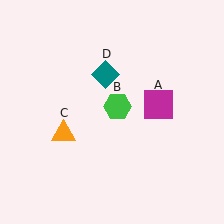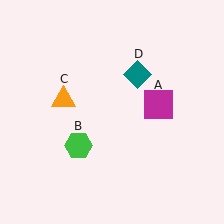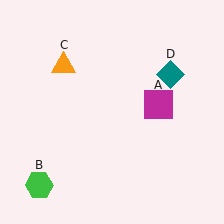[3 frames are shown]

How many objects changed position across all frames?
3 objects changed position: green hexagon (object B), orange triangle (object C), teal diamond (object D).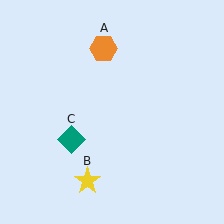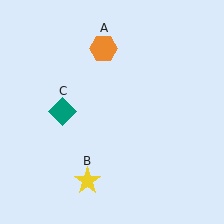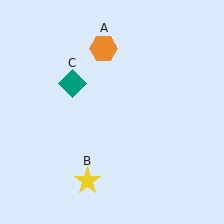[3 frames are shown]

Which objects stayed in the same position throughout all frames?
Orange hexagon (object A) and yellow star (object B) remained stationary.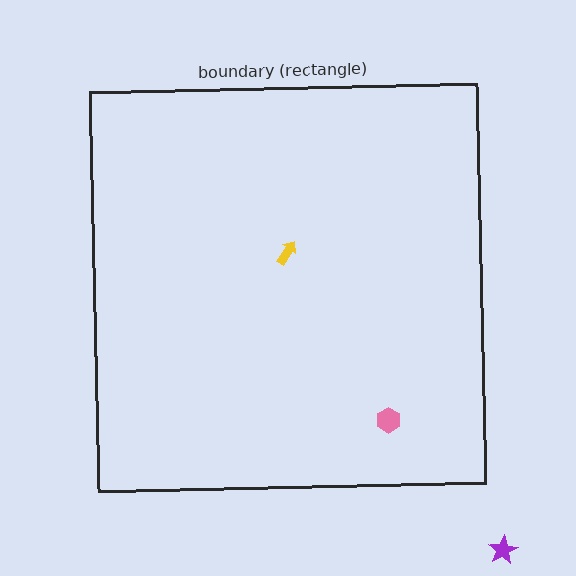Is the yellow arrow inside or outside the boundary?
Inside.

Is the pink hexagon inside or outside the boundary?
Inside.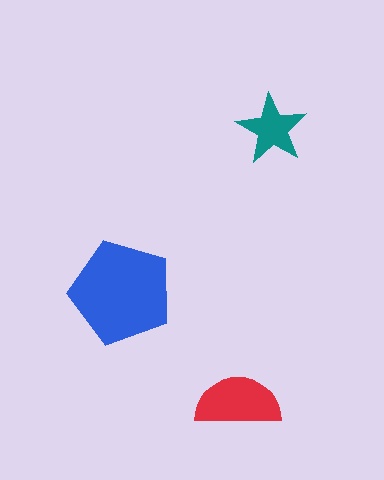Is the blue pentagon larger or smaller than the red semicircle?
Larger.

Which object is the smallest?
The teal star.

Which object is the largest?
The blue pentagon.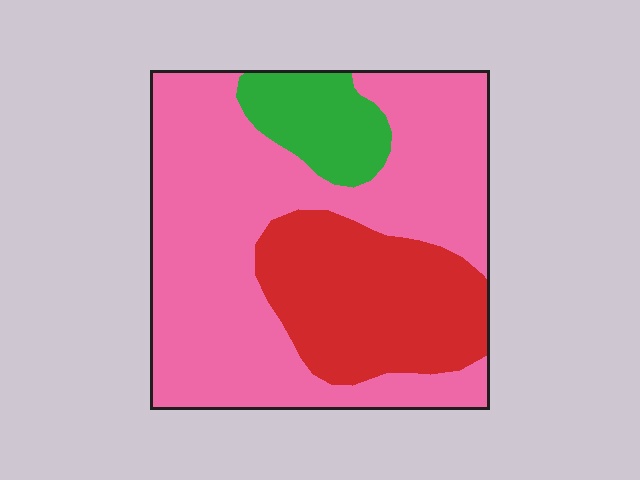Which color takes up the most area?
Pink, at roughly 65%.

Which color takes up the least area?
Green, at roughly 10%.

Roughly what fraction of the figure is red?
Red covers about 25% of the figure.